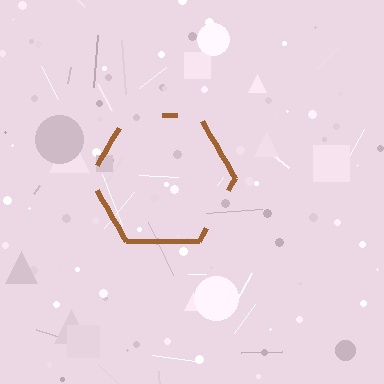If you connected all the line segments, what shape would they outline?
They would outline a hexagon.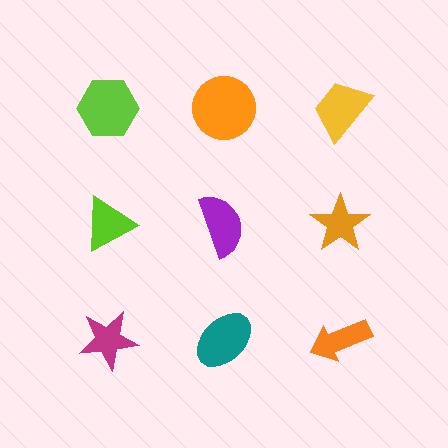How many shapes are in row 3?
3 shapes.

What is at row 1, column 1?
A lime hexagon.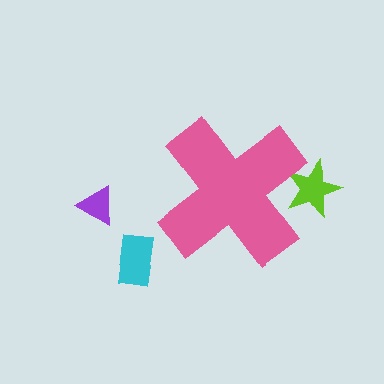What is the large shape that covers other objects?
A pink cross.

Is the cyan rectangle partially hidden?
No, the cyan rectangle is fully visible.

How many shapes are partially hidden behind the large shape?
1 shape is partially hidden.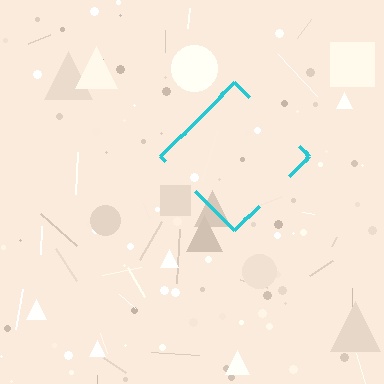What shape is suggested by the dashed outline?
The dashed outline suggests a diamond.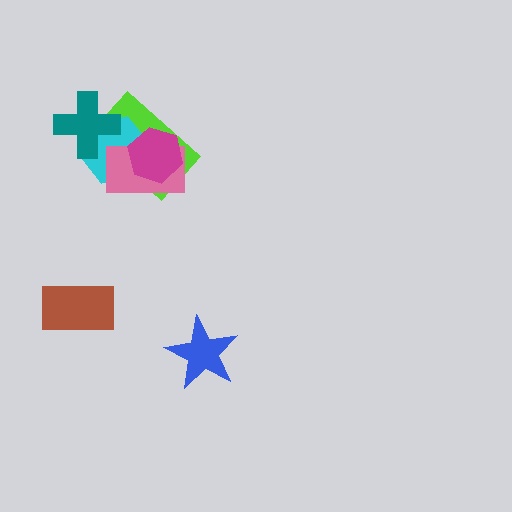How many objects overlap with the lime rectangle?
4 objects overlap with the lime rectangle.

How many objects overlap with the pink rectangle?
3 objects overlap with the pink rectangle.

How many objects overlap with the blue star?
0 objects overlap with the blue star.